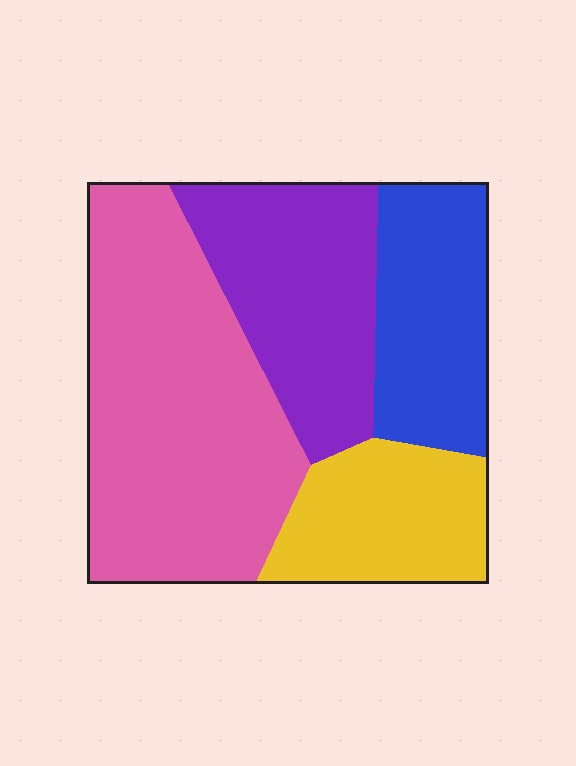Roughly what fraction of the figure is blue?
Blue covers roughly 20% of the figure.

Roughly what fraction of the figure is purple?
Purple covers about 25% of the figure.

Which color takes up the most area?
Pink, at roughly 40%.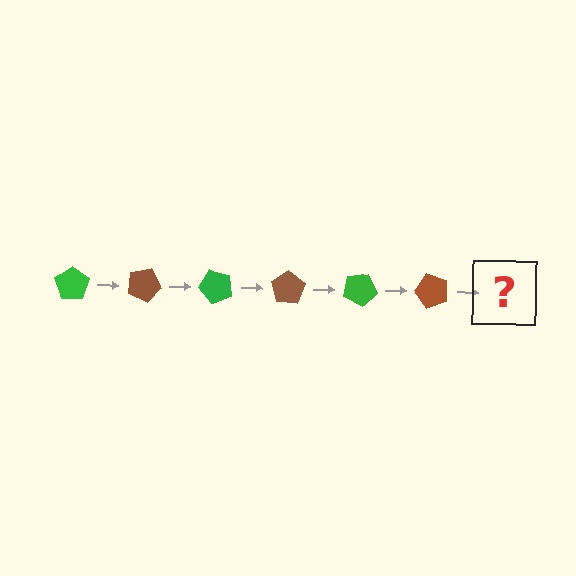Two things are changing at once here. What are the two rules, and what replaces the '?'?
The two rules are that it rotates 25 degrees each step and the color cycles through green and brown. The '?' should be a green pentagon, rotated 150 degrees from the start.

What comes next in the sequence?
The next element should be a green pentagon, rotated 150 degrees from the start.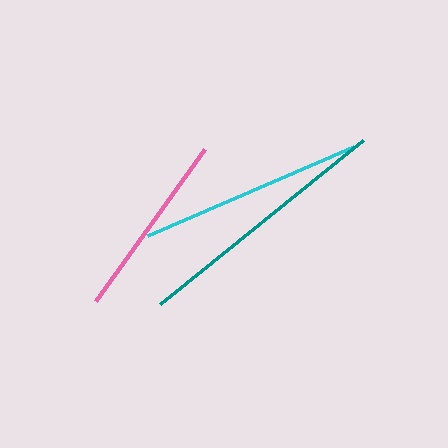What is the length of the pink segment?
The pink segment is approximately 187 pixels long.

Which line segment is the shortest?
The pink line is the shortest at approximately 187 pixels.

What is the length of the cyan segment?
The cyan segment is approximately 225 pixels long.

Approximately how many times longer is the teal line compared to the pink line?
The teal line is approximately 1.4 times the length of the pink line.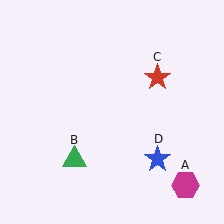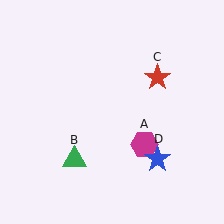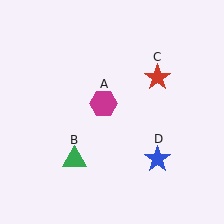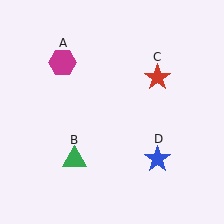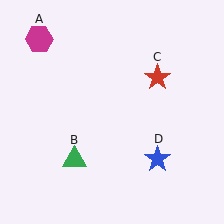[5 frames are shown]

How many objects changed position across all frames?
1 object changed position: magenta hexagon (object A).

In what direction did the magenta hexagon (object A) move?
The magenta hexagon (object A) moved up and to the left.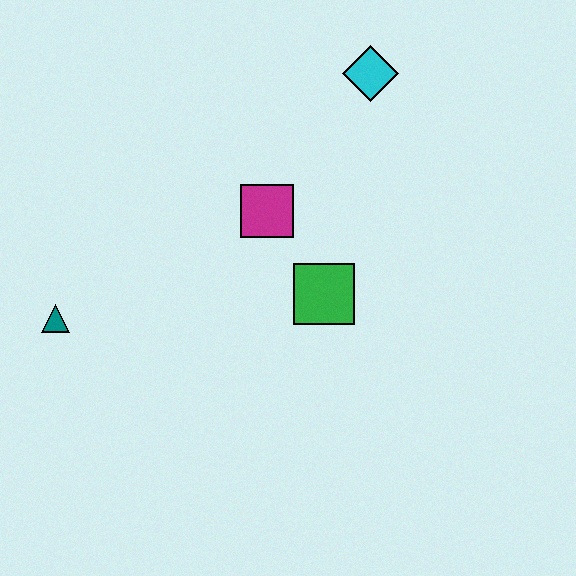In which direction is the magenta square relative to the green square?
The magenta square is above the green square.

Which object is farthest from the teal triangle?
The cyan diamond is farthest from the teal triangle.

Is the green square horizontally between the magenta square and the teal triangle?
No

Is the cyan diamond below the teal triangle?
No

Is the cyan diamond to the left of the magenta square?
No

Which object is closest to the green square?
The magenta square is closest to the green square.